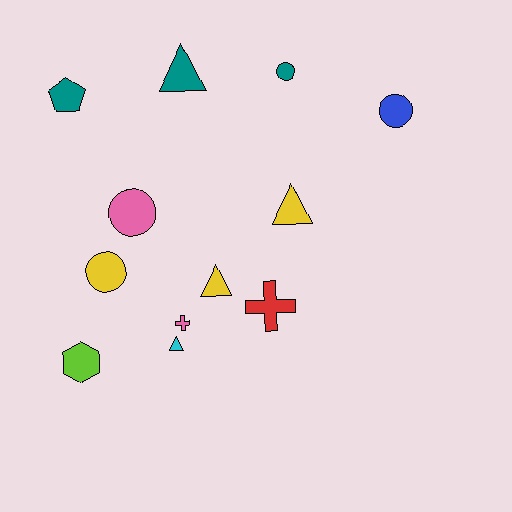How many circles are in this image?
There are 4 circles.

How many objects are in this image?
There are 12 objects.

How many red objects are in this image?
There is 1 red object.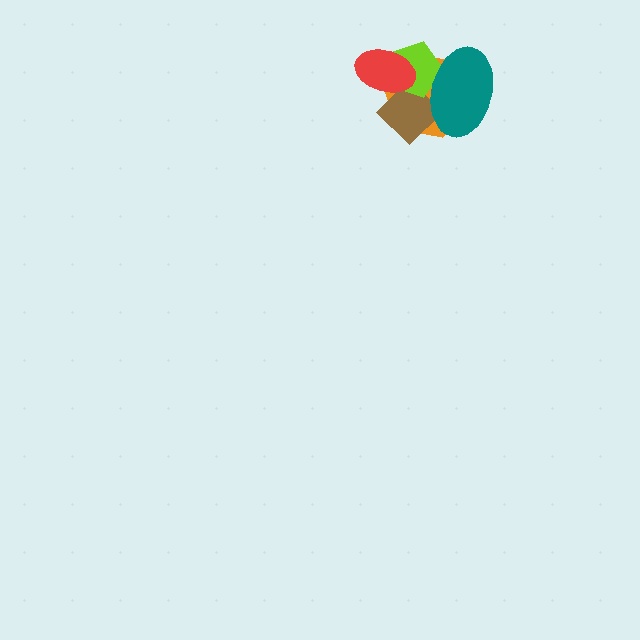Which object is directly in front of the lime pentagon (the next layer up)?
The teal ellipse is directly in front of the lime pentagon.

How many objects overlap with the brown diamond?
4 objects overlap with the brown diamond.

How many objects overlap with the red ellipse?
3 objects overlap with the red ellipse.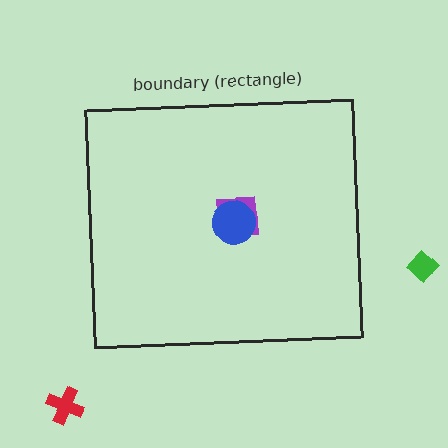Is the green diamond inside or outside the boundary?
Outside.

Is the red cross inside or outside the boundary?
Outside.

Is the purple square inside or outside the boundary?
Inside.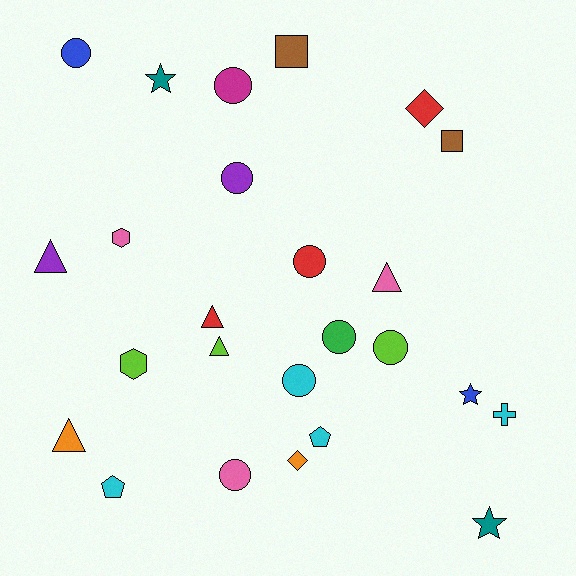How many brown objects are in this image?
There are 2 brown objects.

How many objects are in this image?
There are 25 objects.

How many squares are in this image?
There are 2 squares.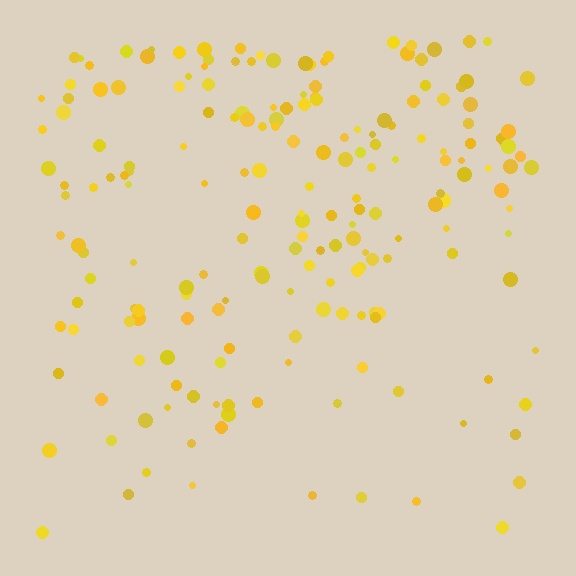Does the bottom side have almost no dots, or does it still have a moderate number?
Still a moderate number, just noticeably fewer than the top.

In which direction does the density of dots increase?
From bottom to top, with the top side densest.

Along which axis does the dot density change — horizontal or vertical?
Vertical.